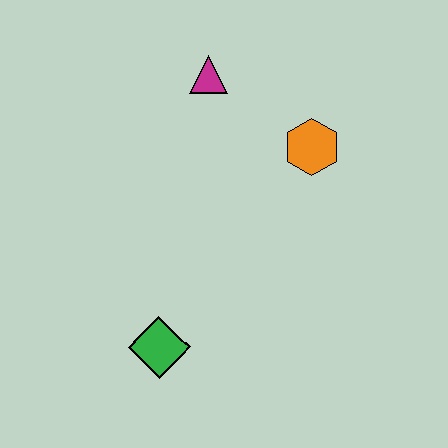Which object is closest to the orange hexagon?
The magenta triangle is closest to the orange hexagon.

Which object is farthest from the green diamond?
The magenta triangle is farthest from the green diamond.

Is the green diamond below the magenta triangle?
Yes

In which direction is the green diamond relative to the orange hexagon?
The green diamond is below the orange hexagon.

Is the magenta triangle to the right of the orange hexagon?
No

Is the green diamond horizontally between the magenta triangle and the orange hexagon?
No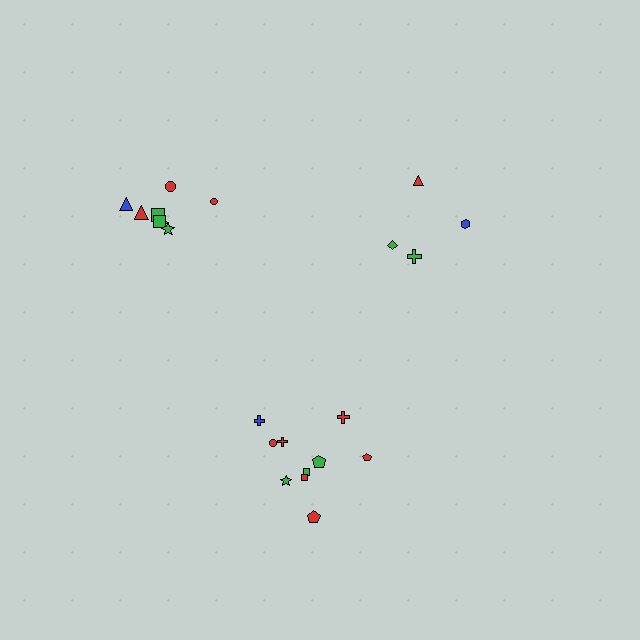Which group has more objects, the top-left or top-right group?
The top-left group.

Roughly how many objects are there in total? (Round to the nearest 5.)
Roughly 20 objects in total.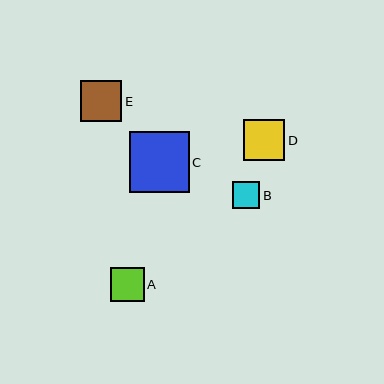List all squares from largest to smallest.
From largest to smallest: C, E, D, A, B.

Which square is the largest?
Square C is the largest with a size of approximately 60 pixels.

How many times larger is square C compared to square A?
Square C is approximately 1.8 times the size of square A.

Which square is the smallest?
Square B is the smallest with a size of approximately 27 pixels.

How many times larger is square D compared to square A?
Square D is approximately 1.2 times the size of square A.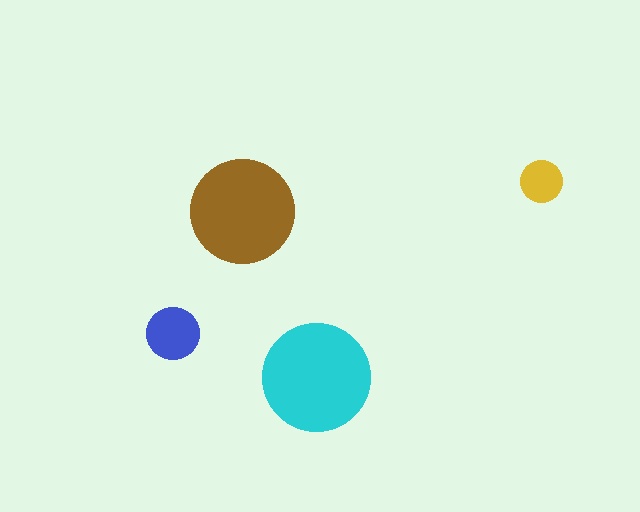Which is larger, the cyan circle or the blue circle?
The cyan one.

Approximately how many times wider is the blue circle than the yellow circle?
About 1.5 times wider.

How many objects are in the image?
There are 4 objects in the image.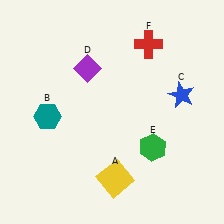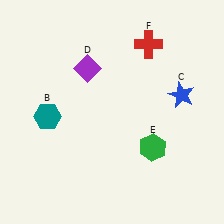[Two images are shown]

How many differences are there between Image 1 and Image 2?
There is 1 difference between the two images.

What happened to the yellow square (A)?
The yellow square (A) was removed in Image 2. It was in the bottom-right area of Image 1.